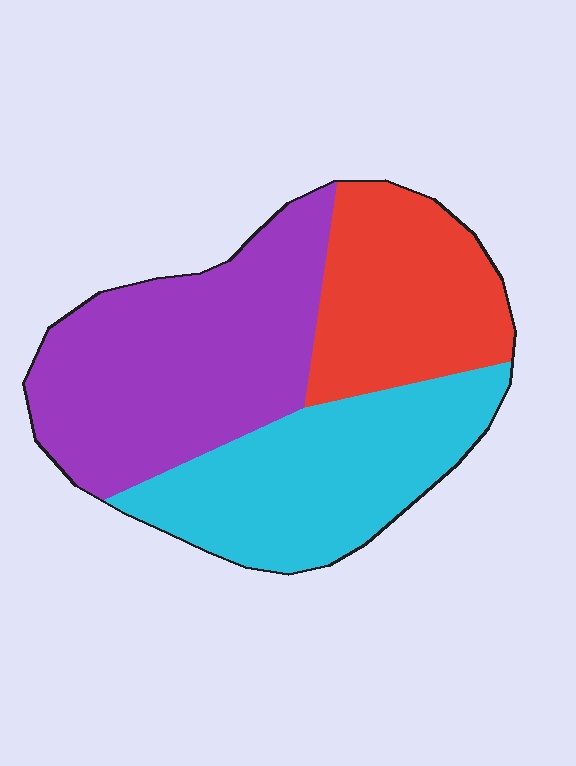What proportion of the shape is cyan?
Cyan takes up about one third (1/3) of the shape.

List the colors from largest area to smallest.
From largest to smallest: purple, cyan, red.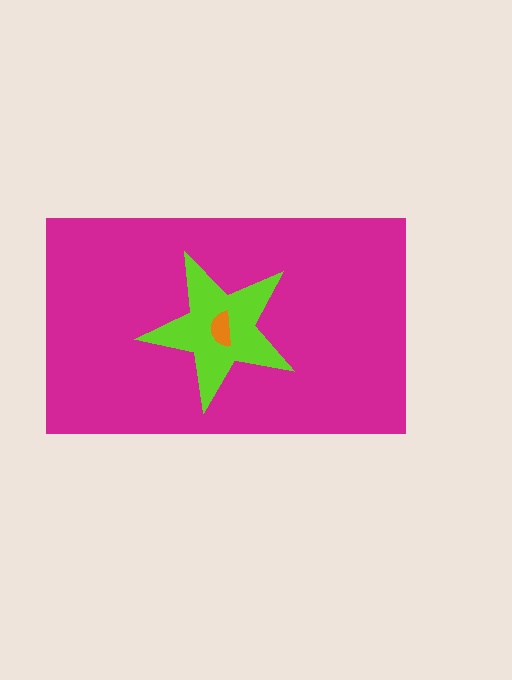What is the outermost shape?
The magenta rectangle.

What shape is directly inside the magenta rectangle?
The lime star.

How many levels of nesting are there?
3.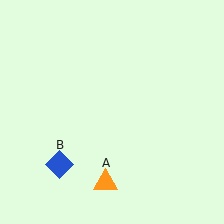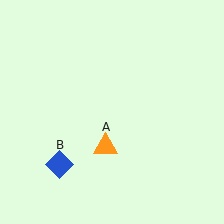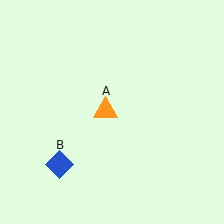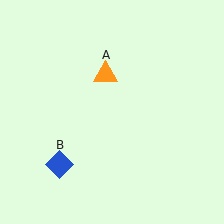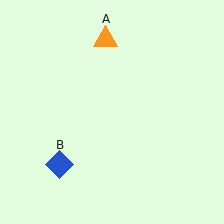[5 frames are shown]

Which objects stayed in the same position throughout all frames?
Blue diamond (object B) remained stationary.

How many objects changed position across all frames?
1 object changed position: orange triangle (object A).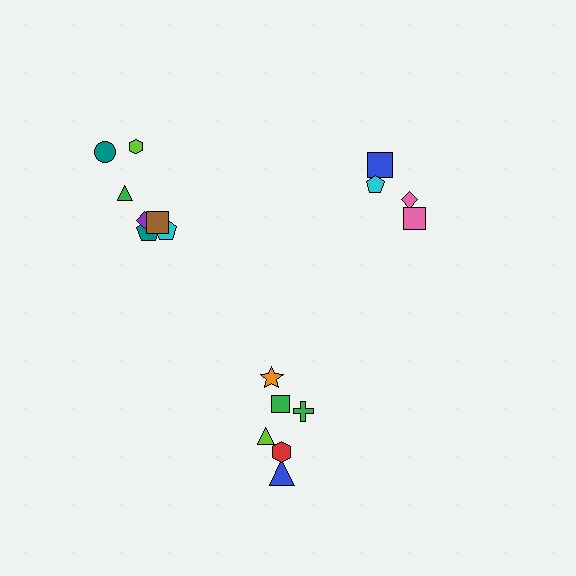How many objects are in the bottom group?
There are 6 objects.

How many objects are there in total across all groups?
There are 17 objects.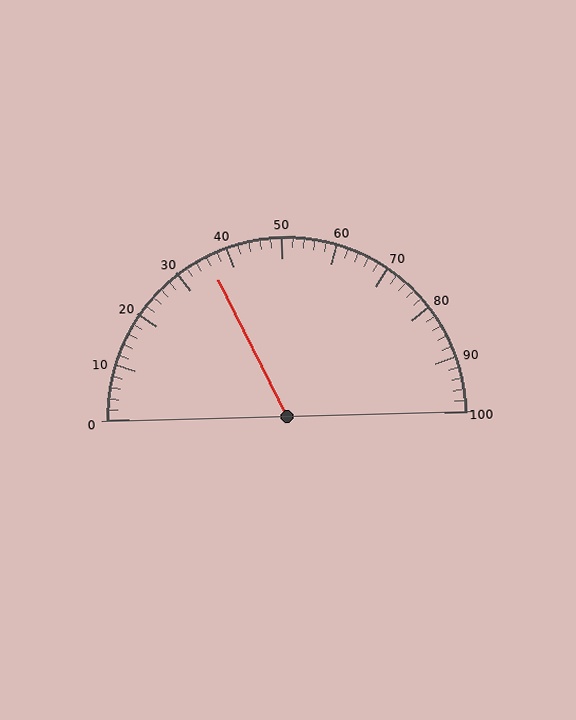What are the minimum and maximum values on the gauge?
The gauge ranges from 0 to 100.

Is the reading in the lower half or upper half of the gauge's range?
The reading is in the lower half of the range (0 to 100).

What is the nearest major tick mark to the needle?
The nearest major tick mark is 40.